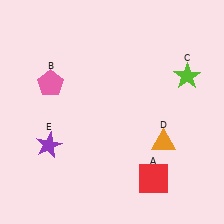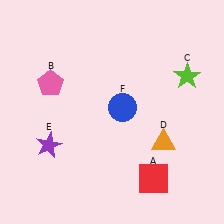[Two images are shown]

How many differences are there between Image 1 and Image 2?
There is 1 difference between the two images.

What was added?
A blue circle (F) was added in Image 2.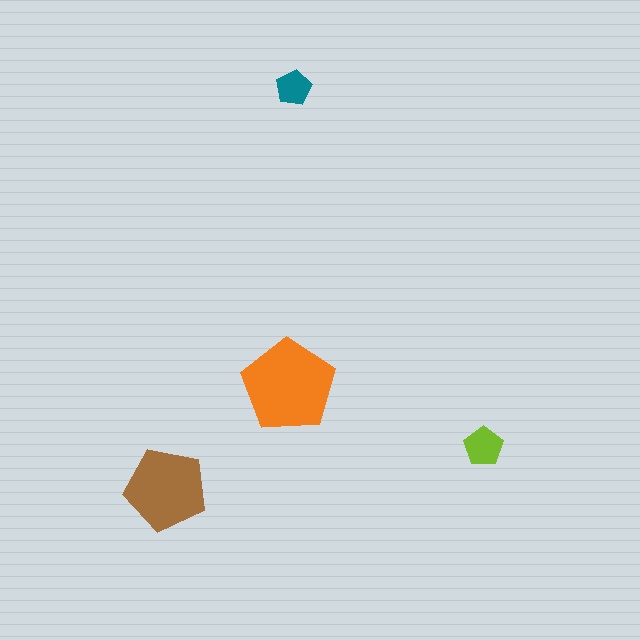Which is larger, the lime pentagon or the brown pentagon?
The brown one.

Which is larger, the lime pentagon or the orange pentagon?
The orange one.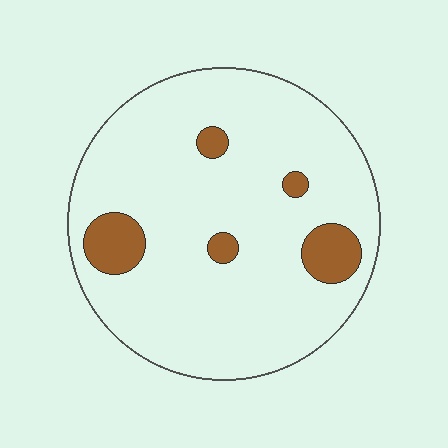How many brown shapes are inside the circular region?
5.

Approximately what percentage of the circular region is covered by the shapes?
Approximately 10%.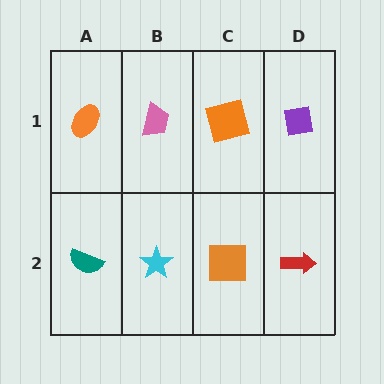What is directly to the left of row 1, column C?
A pink trapezoid.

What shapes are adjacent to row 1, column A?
A teal semicircle (row 2, column A), a pink trapezoid (row 1, column B).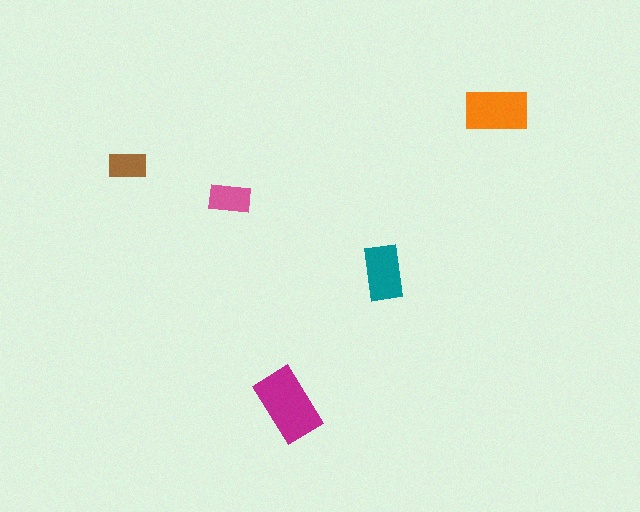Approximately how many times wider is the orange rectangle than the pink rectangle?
About 1.5 times wider.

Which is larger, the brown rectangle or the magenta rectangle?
The magenta one.